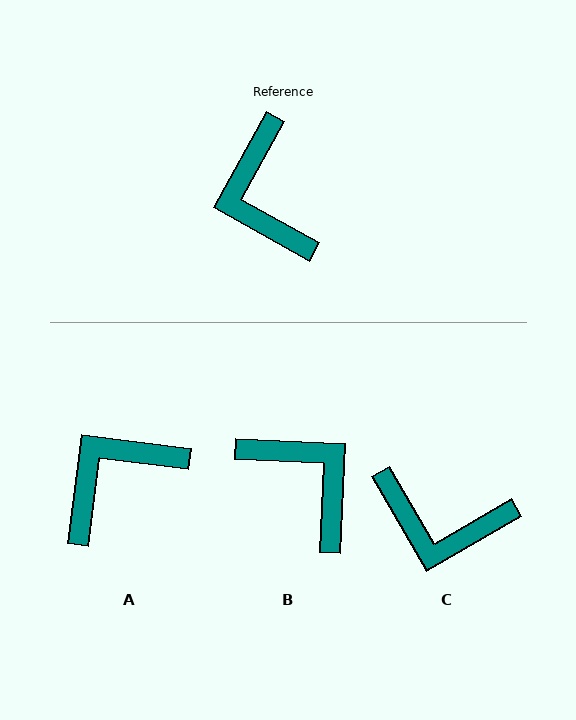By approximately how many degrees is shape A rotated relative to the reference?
Approximately 69 degrees clockwise.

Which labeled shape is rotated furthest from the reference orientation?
B, about 154 degrees away.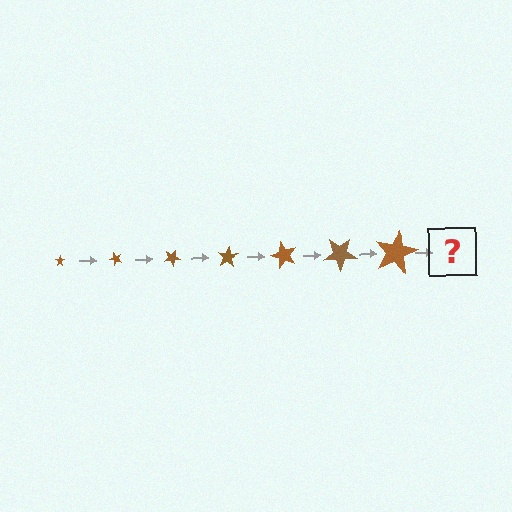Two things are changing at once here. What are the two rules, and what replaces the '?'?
The two rules are that the star grows larger each step and it rotates 50 degrees each step. The '?' should be a star, larger than the previous one and rotated 350 degrees from the start.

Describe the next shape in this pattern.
It should be a star, larger than the previous one and rotated 350 degrees from the start.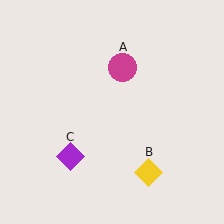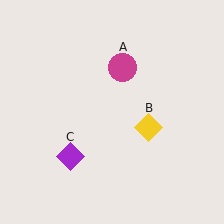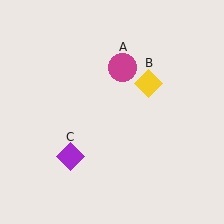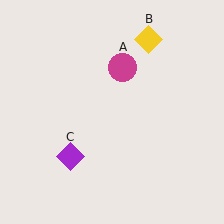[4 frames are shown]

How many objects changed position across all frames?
1 object changed position: yellow diamond (object B).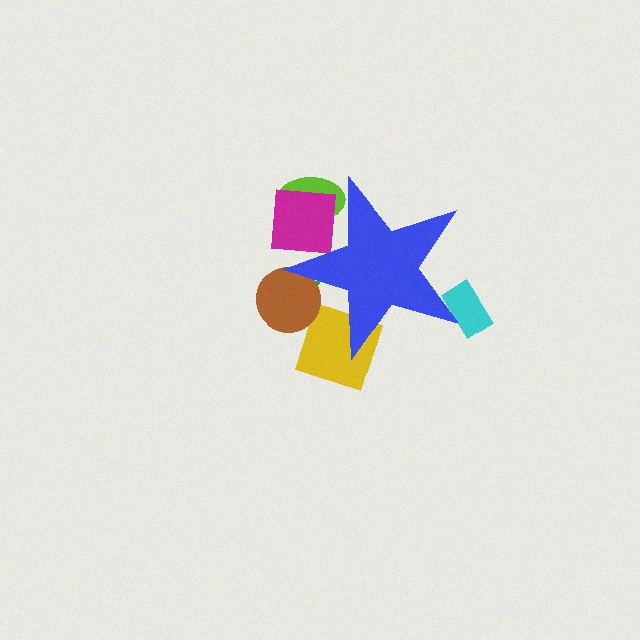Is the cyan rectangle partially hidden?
Yes, the cyan rectangle is partially hidden behind the blue star.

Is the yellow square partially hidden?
Yes, the yellow square is partially hidden behind the blue star.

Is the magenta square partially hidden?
Yes, the magenta square is partially hidden behind the blue star.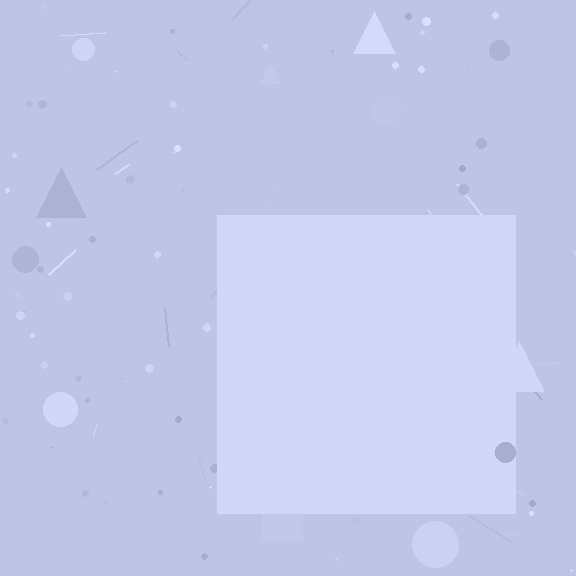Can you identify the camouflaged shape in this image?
The camouflaged shape is a square.